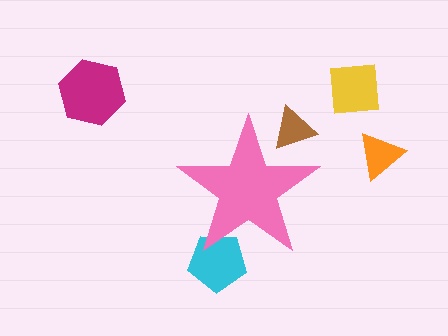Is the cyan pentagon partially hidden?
Yes, the cyan pentagon is partially hidden behind the pink star.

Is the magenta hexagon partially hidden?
No, the magenta hexagon is fully visible.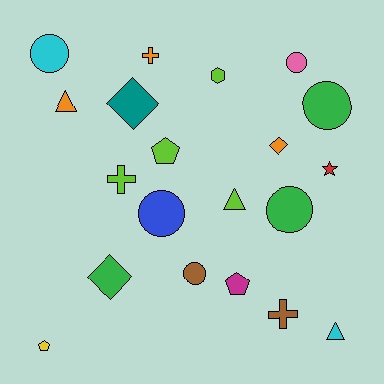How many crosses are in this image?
There are 3 crosses.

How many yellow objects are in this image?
There is 1 yellow object.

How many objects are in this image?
There are 20 objects.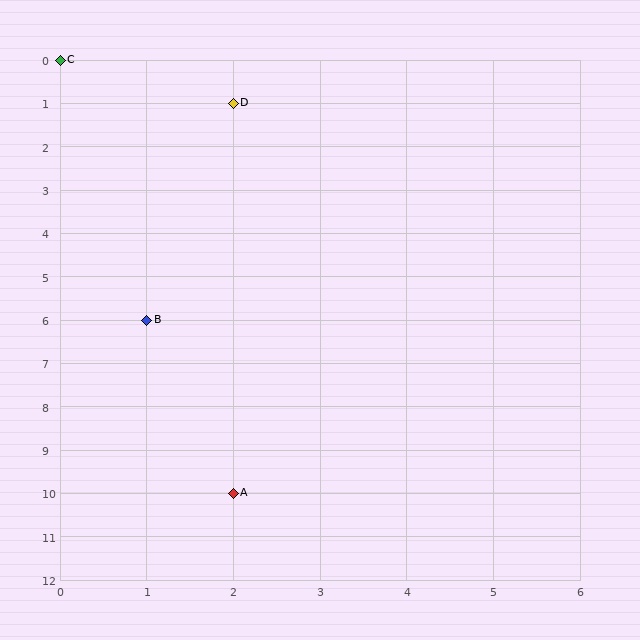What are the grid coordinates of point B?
Point B is at grid coordinates (1, 6).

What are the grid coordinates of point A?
Point A is at grid coordinates (2, 10).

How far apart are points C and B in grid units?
Points C and B are 1 column and 6 rows apart (about 6.1 grid units diagonally).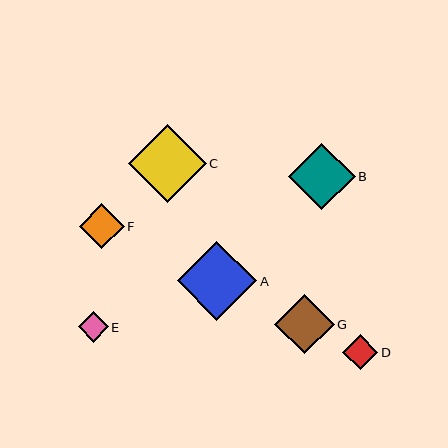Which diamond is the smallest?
Diamond E is the smallest with a size of approximately 30 pixels.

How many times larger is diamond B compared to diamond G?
Diamond B is approximately 1.1 times the size of diamond G.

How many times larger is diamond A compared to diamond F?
Diamond A is approximately 1.8 times the size of diamond F.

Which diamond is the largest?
Diamond A is the largest with a size of approximately 79 pixels.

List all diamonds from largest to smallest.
From largest to smallest: A, C, B, G, F, D, E.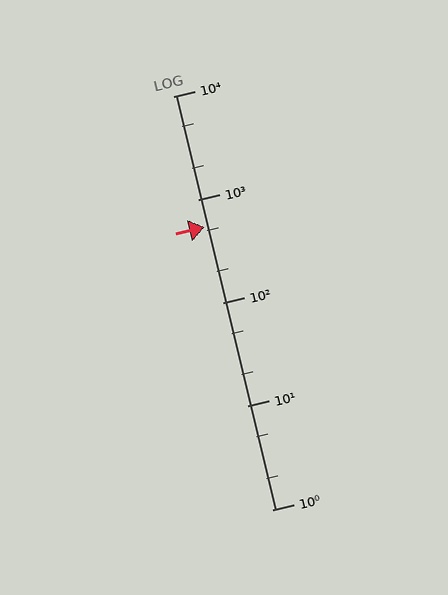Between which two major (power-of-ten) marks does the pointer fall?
The pointer is between 100 and 1000.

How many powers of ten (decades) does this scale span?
The scale spans 4 decades, from 1 to 10000.